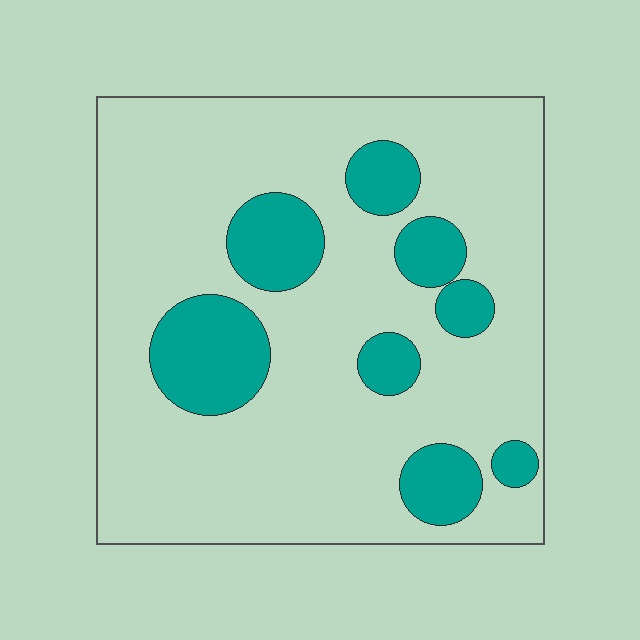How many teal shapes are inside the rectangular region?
8.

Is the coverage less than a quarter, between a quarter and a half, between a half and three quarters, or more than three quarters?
Less than a quarter.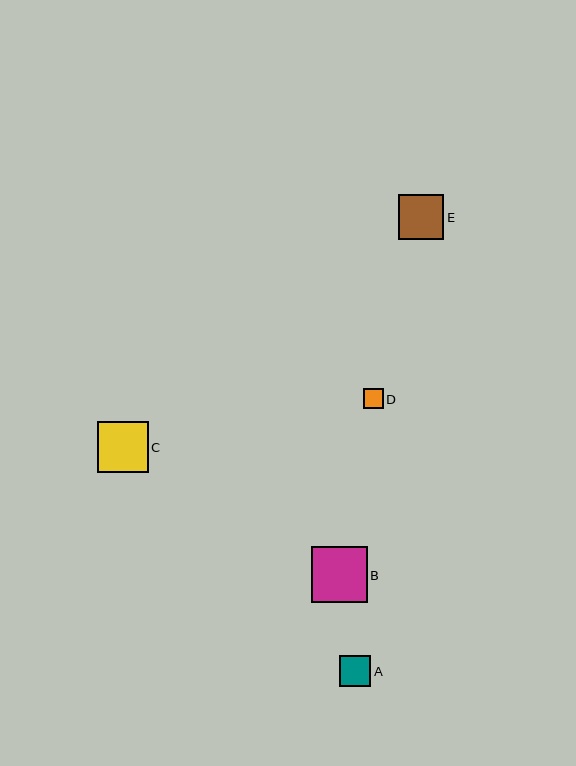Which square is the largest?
Square B is the largest with a size of approximately 56 pixels.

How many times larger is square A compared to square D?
Square A is approximately 1.6 times the size of square D.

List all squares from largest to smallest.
From largest to smallest: B, C, E, A, D.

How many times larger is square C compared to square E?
Square C is approximately 1.1 times the size of square E.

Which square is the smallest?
Square D is the smallest with a size of approximately 20 pixels.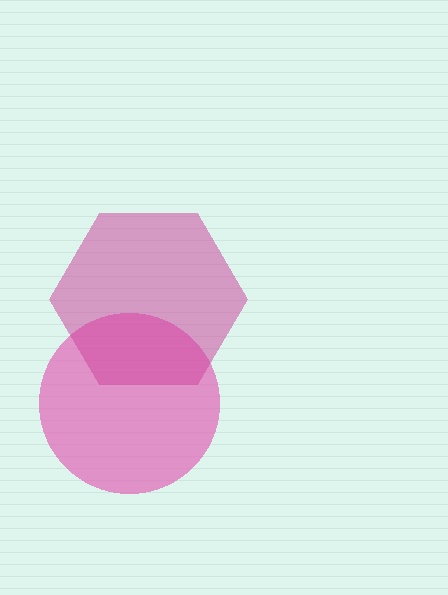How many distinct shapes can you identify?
There are 2 distinct shapes: a pink circle, a magenta hexagon.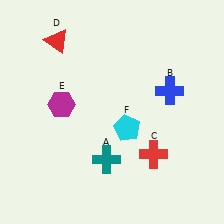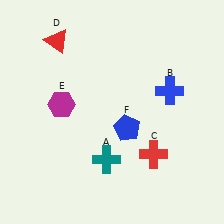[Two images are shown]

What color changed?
The pentagon (F) changed from cyan in Image 1 to blue in Image 2.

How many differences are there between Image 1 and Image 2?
There is 1 difference between the two images.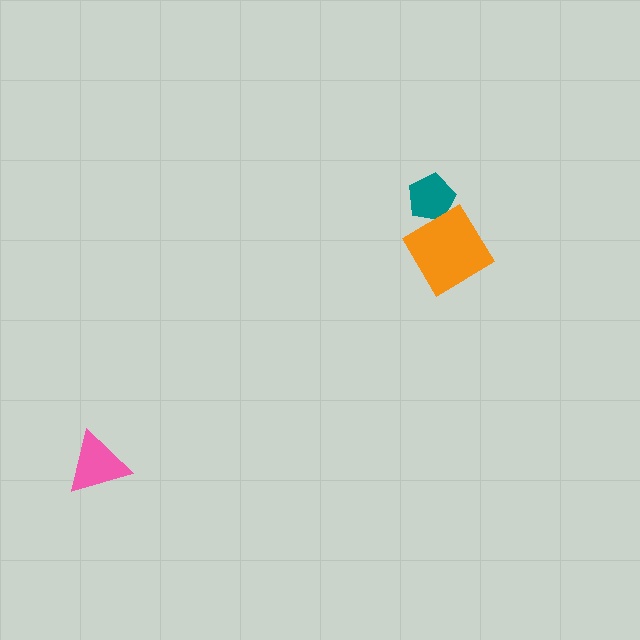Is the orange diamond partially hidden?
No, no other shape covers it.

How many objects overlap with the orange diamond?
1 object overlaps with the orange diamond.